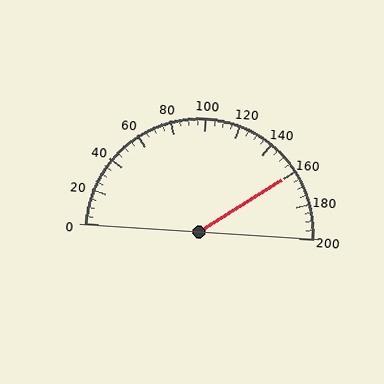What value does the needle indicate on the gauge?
The needle indicates approximately 160.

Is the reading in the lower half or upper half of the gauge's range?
The reading is in the upper half of the range (0 to 200).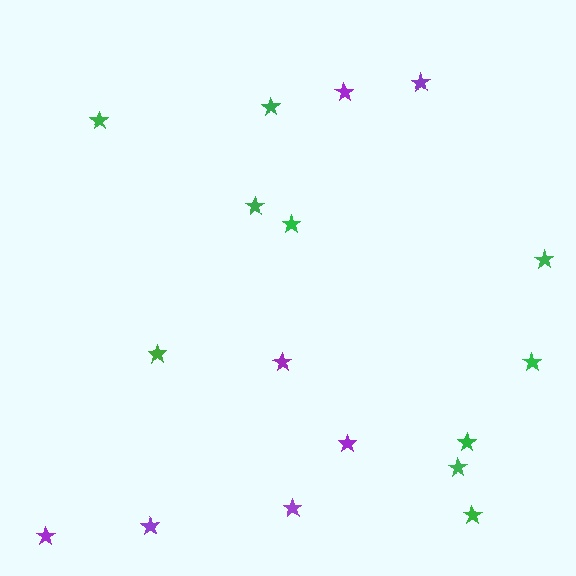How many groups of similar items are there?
There are 2 groups: one group of green stars (10) and one group of purple stars (7).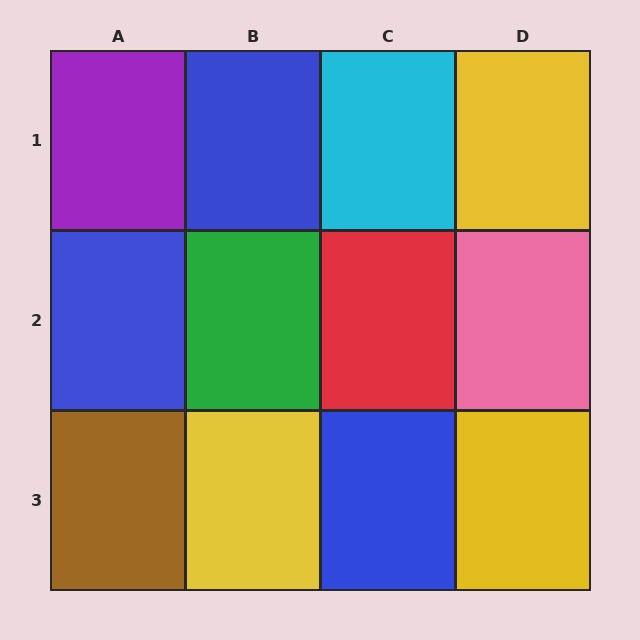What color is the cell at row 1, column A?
Purple.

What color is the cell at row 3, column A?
Brown.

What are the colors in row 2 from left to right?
Blue, green, red, pink.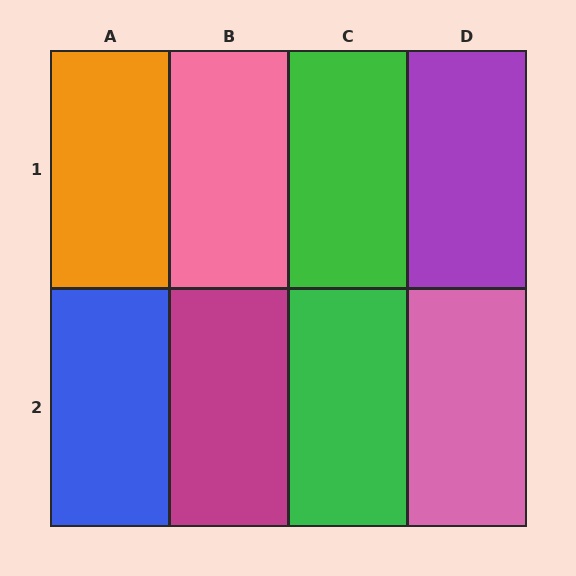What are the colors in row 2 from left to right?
Blue, magenta, green, pink.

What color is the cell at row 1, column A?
Orange.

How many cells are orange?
1 cell is orange.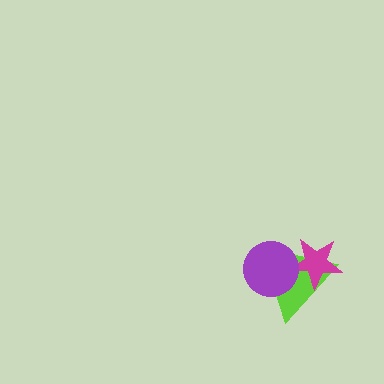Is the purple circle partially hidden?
No, no other shape covers it.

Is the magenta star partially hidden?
Yes, it is partially covered by another shape.